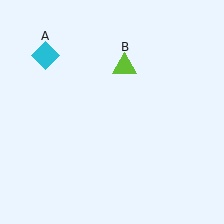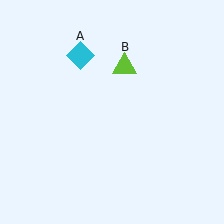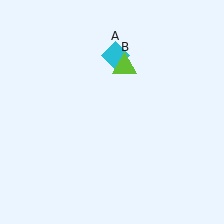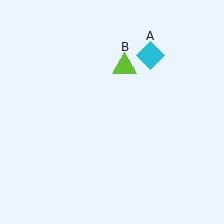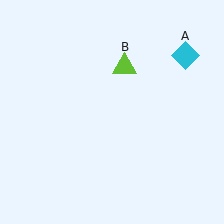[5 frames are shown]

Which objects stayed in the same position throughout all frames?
Lime triangle (object B) remained stationary.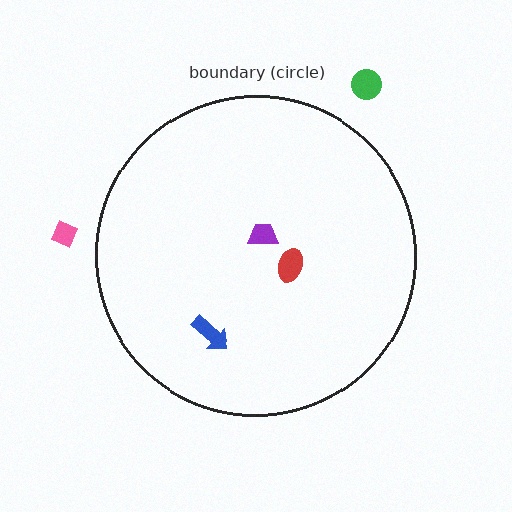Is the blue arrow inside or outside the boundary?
Inside.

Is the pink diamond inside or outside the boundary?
Outside.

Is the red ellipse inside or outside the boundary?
Inside.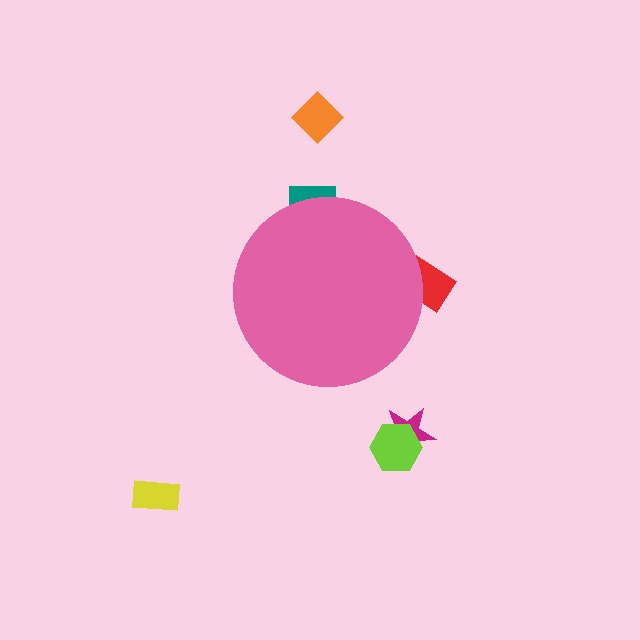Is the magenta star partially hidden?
No, the magenta star is fully visible.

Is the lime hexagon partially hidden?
No, the lime hexagon is fully visible.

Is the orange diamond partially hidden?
No, the orange diamond is fully visible.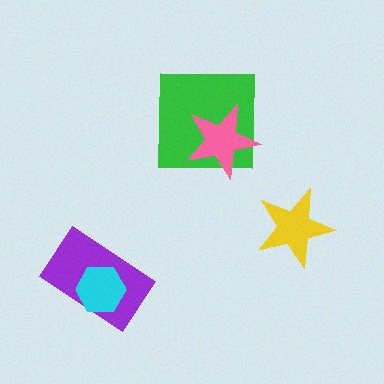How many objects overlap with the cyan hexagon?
1 object overlaps with the cyan hexagon.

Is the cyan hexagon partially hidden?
No, no other shape covers it.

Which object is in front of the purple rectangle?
The cyan hexagon is in front of the purple rectangle.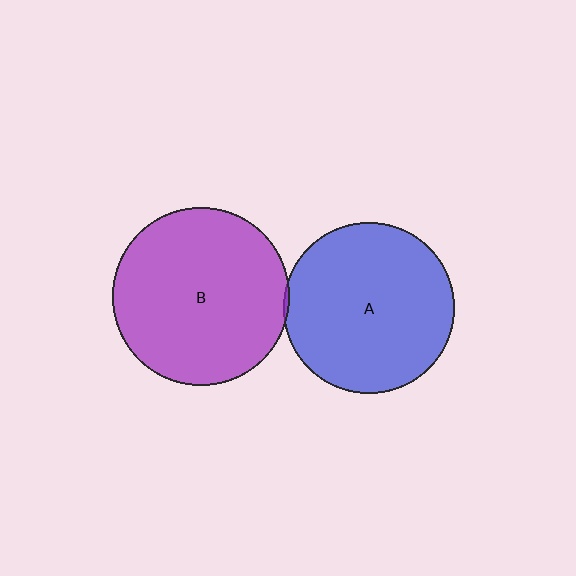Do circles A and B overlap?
Yes.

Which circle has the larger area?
Circle B (purple).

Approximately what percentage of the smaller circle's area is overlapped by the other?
Approximately 5%.